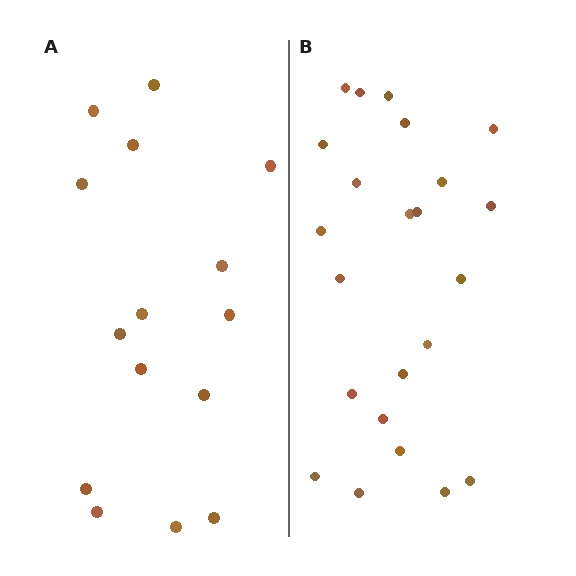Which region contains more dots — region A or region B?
Region B (the right region) has more dots.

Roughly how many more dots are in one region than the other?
Region B has roughly 8 or so more dots than region A.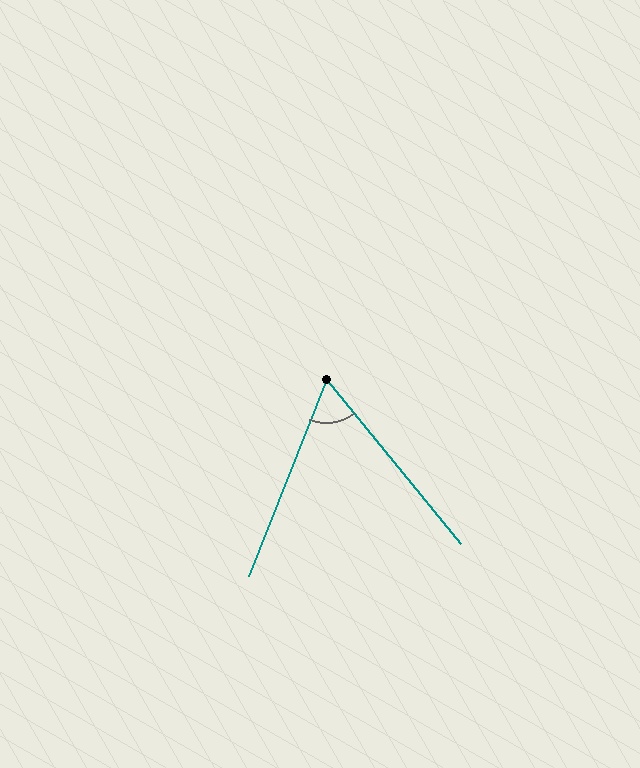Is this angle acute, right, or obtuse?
It is acute.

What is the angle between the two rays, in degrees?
Approximately 61 degrees.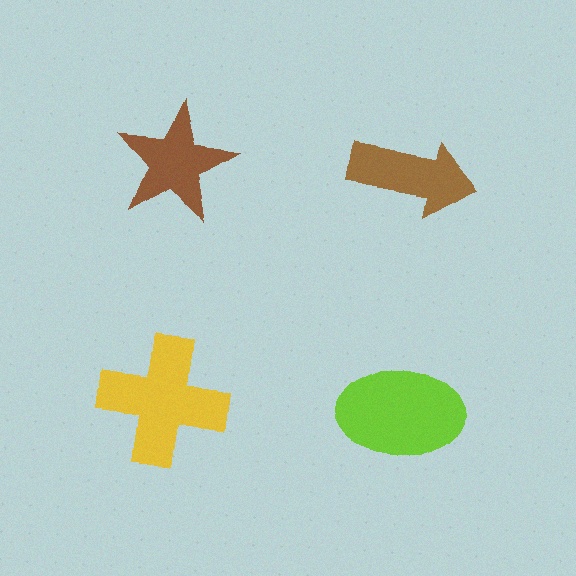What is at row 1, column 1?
A brown star.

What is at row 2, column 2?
A lime ellipse.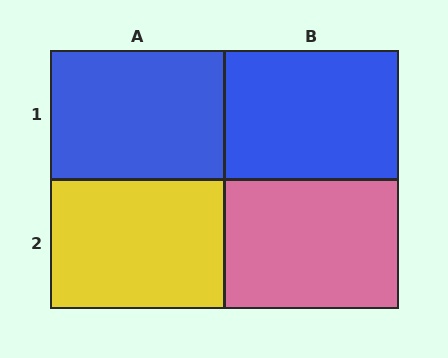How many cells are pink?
1 cell is pink.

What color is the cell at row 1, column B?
Blue.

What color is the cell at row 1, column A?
Blue.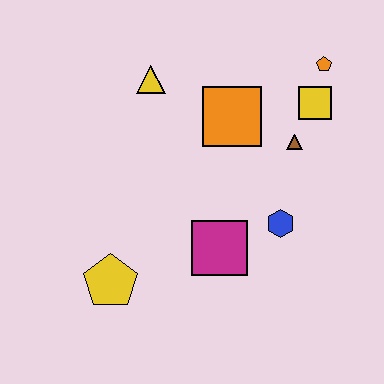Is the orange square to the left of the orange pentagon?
Yes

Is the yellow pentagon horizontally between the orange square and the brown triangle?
No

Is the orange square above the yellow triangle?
No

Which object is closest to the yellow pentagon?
The magenta square is closest to the yellow pentagon.